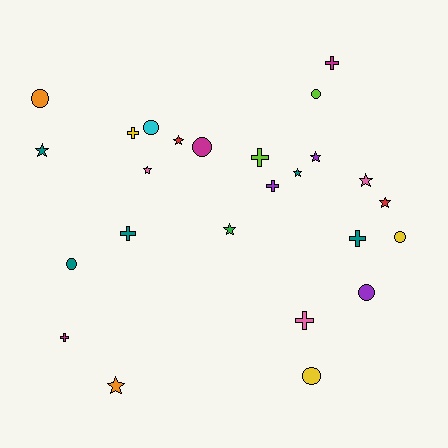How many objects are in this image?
There are 25 objects.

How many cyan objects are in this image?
There is 1 cyan object.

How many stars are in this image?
There are 9 stars.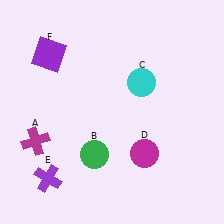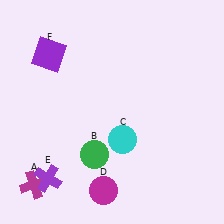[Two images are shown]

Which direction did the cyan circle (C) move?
The cyan circle (C) moved down.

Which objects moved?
The objects that moved are: the magenta cross (A), the cyan circle (C), the magenta circle (D).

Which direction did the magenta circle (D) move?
The magenta circle (D) moved left.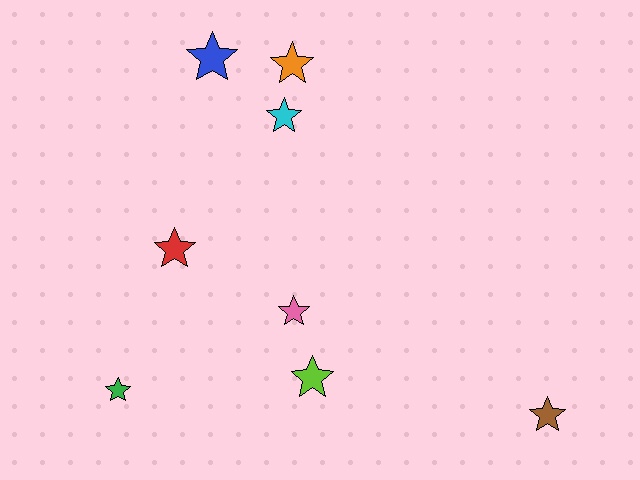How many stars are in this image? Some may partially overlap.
There are 8 stars.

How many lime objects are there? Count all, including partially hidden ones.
There is 1 lime object.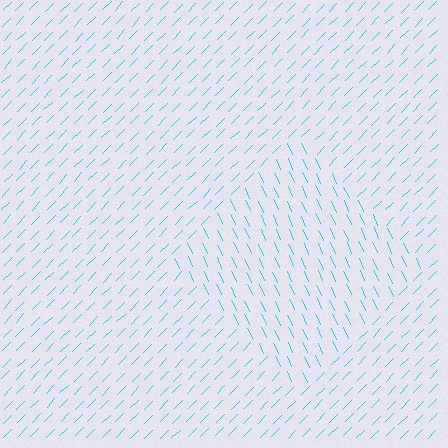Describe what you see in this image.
The image is filled with small cyan line segments. A diamond region in the image has lines oriented differently from the surrounding lines, creating a visible texture boundary.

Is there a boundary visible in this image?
Yes, there is a texture boundary formed by a change in line orientation.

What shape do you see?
I see a diamond.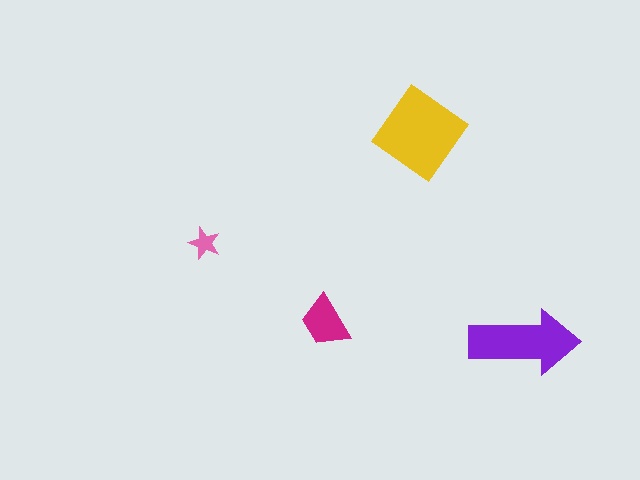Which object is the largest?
The yellow diamond.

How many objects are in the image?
There are 4 objects in the image.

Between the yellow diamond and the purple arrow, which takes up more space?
The yellow diamond.